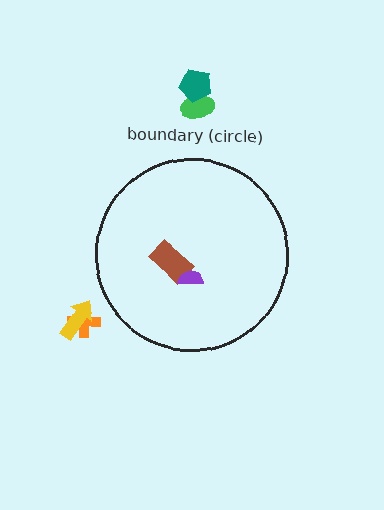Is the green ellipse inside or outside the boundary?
Outside.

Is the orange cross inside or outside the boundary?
Outside.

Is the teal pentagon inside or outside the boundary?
Outside.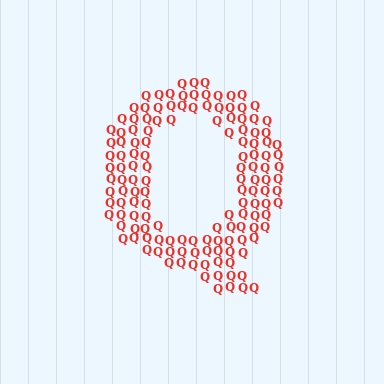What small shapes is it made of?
It is made of small letter Q's.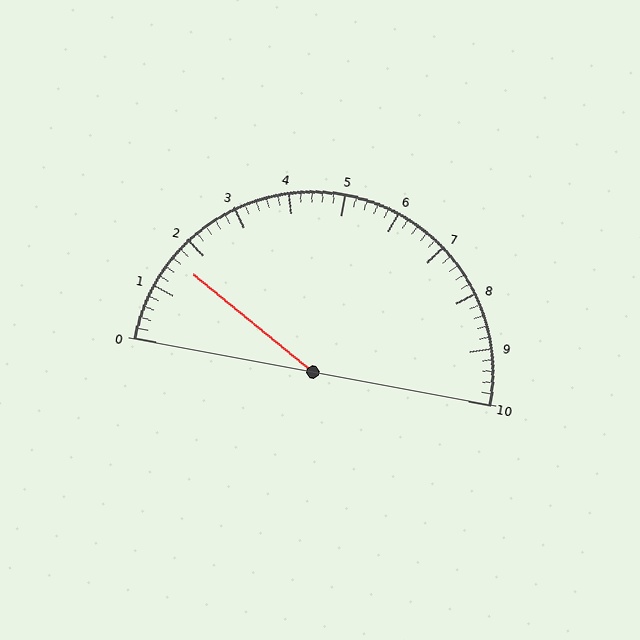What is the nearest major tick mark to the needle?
The nearest major tick mark is 2.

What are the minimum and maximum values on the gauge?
The gauge ranges from 0 to 10.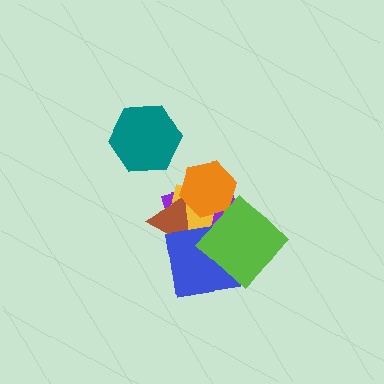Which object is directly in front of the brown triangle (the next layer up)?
The orange hexagon is directly in front of the brown triangle.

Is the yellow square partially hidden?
Yes, it is partially covered by another shape.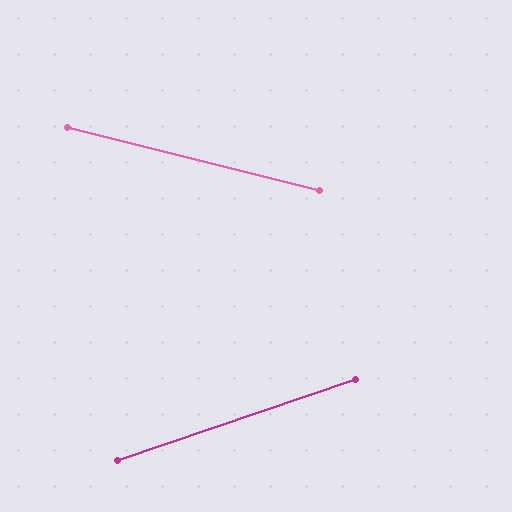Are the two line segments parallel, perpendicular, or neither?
Neither parallel nor perpendicular — they differ by about 33°.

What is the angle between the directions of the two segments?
Approximately 33 degrees.